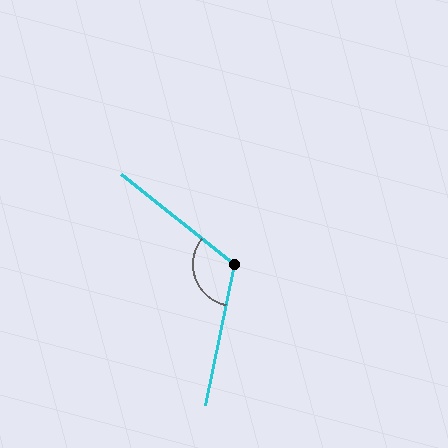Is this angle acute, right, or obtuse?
It is obtuse.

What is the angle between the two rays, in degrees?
Approximately 117 degrees.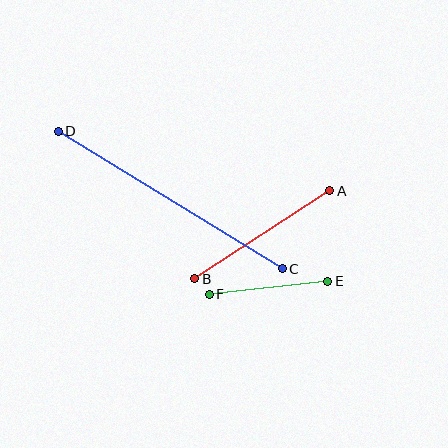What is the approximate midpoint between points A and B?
The midpoint is at approximately (262, 235) pixels.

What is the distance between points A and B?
The distance is approximately 161 pixels.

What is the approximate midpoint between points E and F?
The midpoint is at approximately (268, 288) pixels.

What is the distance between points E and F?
The distance is approximately 119 pixels.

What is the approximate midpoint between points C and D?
The midpoint is at approximately (170, 200) pixels.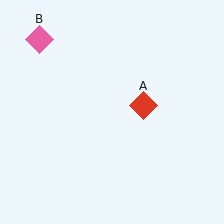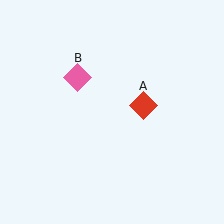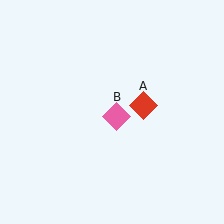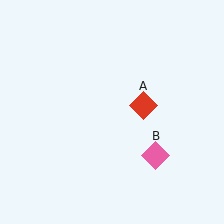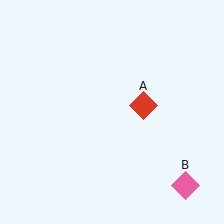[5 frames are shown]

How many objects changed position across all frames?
1 object changed position: pink diamond (object B).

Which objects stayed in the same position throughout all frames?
Red diamond (object A) remained stationary.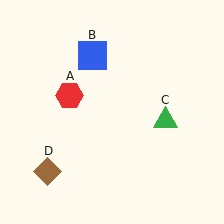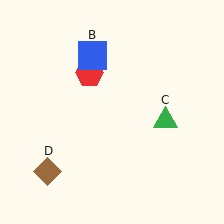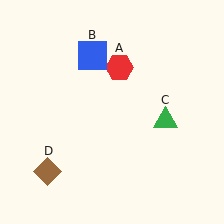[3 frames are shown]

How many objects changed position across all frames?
1 object changed position: red hexagon (object A).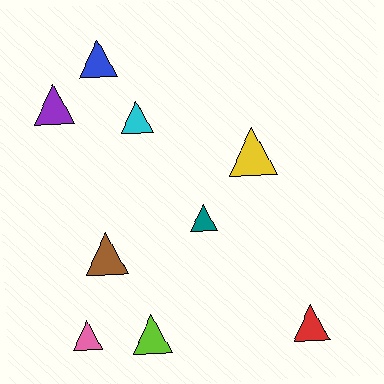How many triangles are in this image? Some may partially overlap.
There are 9 triangles.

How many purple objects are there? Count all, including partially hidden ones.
There is 1 purple object.